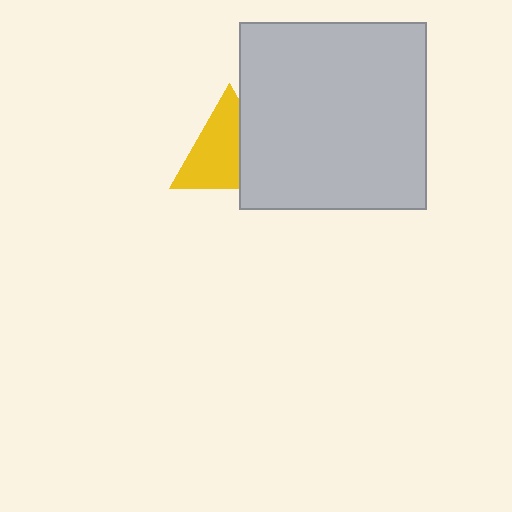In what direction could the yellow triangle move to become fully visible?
The yellow triangle could move left. That would shift it out from behind the light gray square entirely.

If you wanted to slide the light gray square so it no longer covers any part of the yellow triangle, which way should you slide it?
Slide it right — that is the most direct way to separate the two shapes.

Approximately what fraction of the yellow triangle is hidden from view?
Roughly 35% of the yellow triangle is hidden behind the light gray square.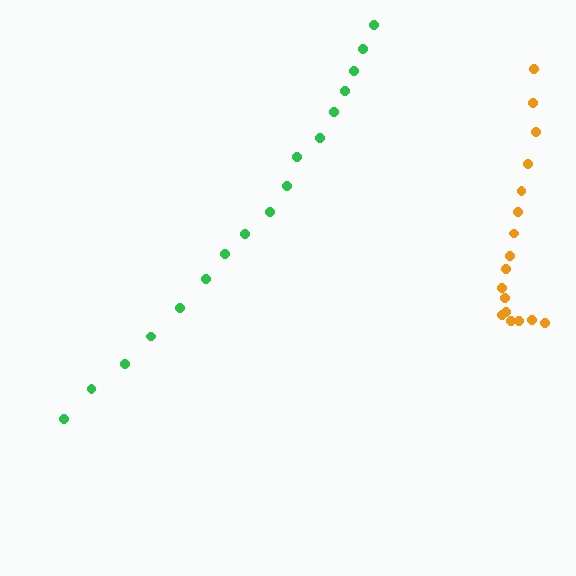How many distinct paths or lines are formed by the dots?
There are 2 distinct paths.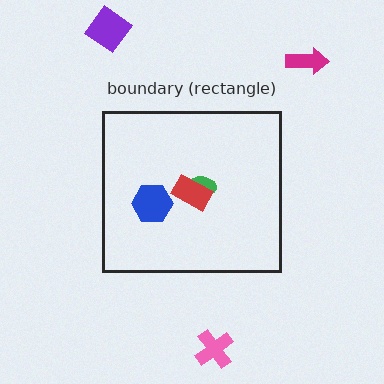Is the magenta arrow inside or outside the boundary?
Outside.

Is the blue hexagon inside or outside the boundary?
Inside.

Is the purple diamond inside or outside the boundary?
Outside.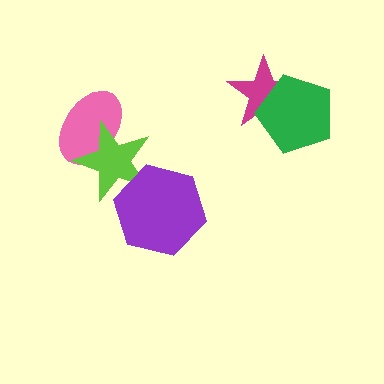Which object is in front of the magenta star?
The green pentagon is in front of the magenta star.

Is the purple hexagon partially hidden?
No, no other shape covers it.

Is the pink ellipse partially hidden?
Yes, it is partially covered by another shape.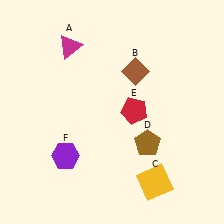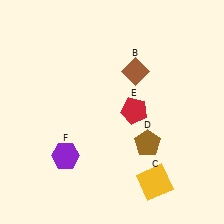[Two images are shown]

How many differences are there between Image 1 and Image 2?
There is 1 difference between the two images.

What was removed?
The magenta triangle (A) was removed in Image 2.